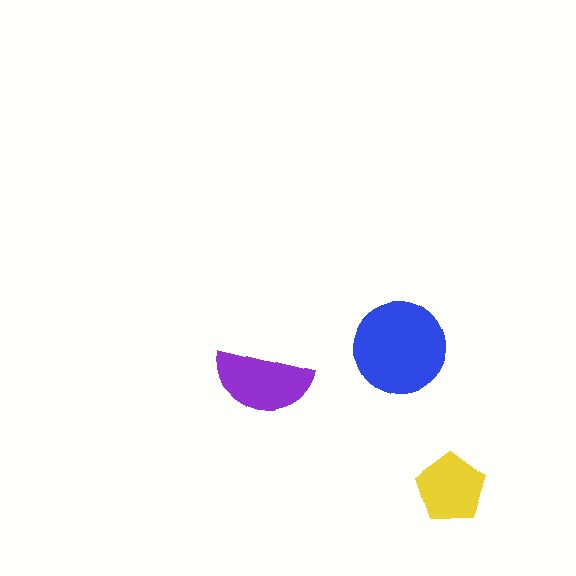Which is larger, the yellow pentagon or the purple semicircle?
The purple semicircle.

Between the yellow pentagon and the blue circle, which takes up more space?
The blue circle.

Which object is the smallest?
The yellow pentagon.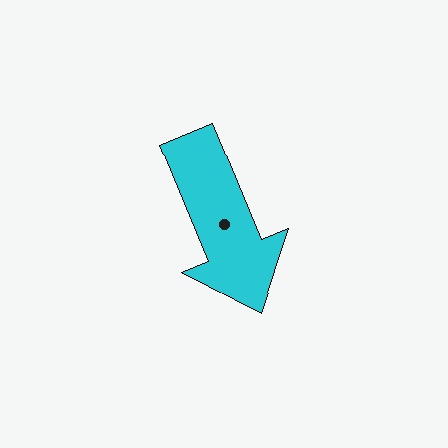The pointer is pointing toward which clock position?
Roughly 5 o'clock.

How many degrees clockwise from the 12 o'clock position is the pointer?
Approximately 158 degrees.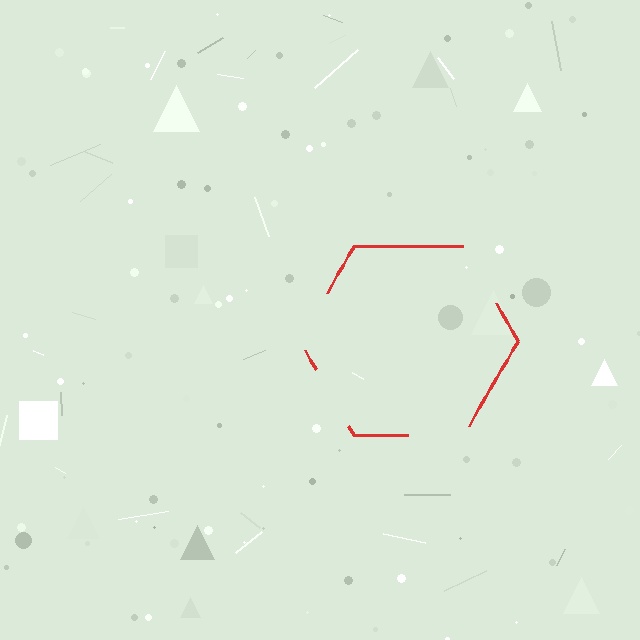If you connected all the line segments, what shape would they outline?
They would outline a hexagon.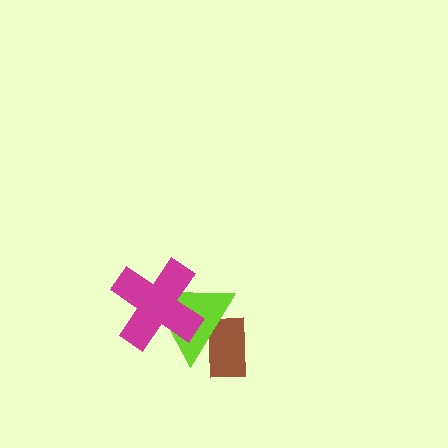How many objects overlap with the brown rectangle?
1 object overlaps with the brown rectangle.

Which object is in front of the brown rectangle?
The lime triangle is in front of the brown rectangle.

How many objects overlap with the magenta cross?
1 object overlaps with the magenta cross.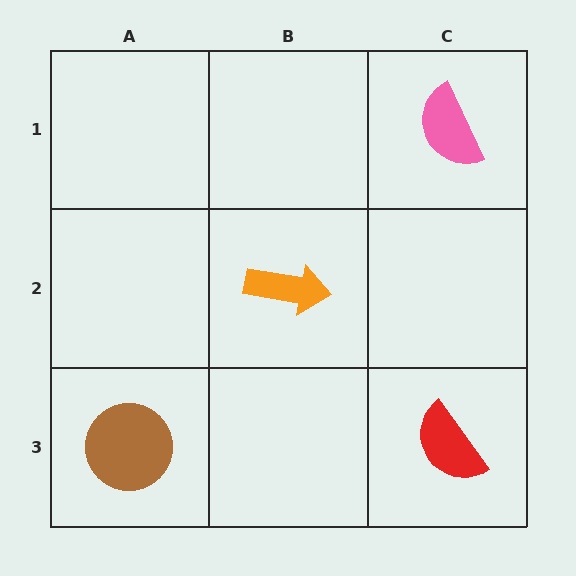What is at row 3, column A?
A brown circle.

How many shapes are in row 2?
1 shape.